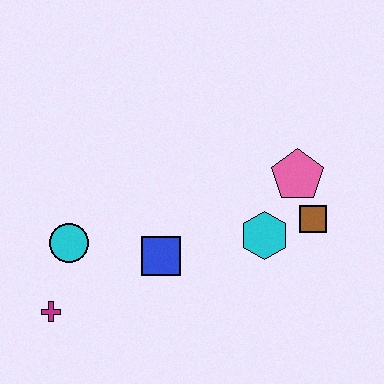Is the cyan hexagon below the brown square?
Yes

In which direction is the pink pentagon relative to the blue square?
The pink pentagon is to the right of the blue square.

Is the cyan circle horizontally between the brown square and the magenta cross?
Yes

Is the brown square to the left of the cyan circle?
No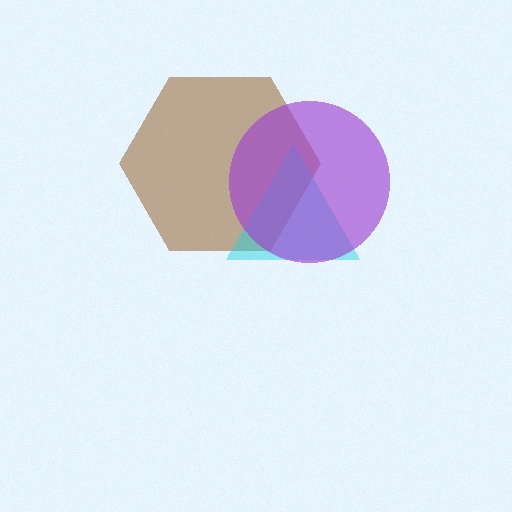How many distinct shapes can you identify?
There are 3 distinct shapes: a brown hexagon, a cyan triangle, a purple circle.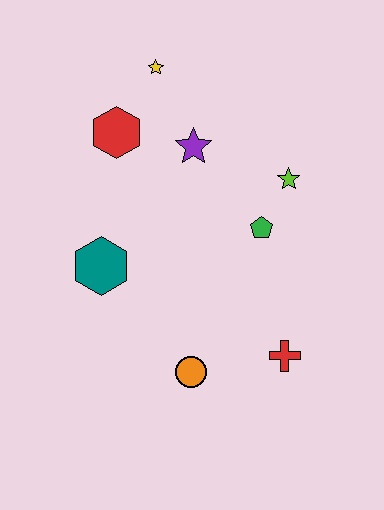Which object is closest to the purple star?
The red hexagon is closest to the purple star.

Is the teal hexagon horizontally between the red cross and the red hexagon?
No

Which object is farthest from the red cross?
The yellow star is farthest from the red cross.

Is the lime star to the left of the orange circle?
No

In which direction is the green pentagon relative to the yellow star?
The green pentagon is below the yellow star.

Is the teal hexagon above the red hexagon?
No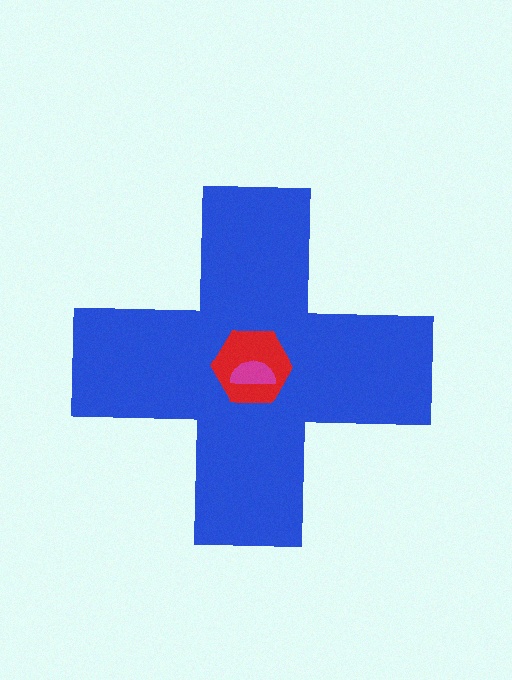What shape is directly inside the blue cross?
The red hexagon.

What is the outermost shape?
The blue cross.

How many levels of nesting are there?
3.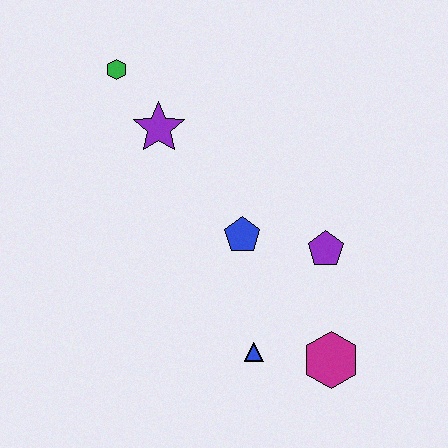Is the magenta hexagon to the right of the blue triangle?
Yes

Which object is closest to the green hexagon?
The purple star is closest to the green hexagon.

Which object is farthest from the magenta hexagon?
The green hexagon is farthest from the magenta hexagon.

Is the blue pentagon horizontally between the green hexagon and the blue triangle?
Yes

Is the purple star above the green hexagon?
No